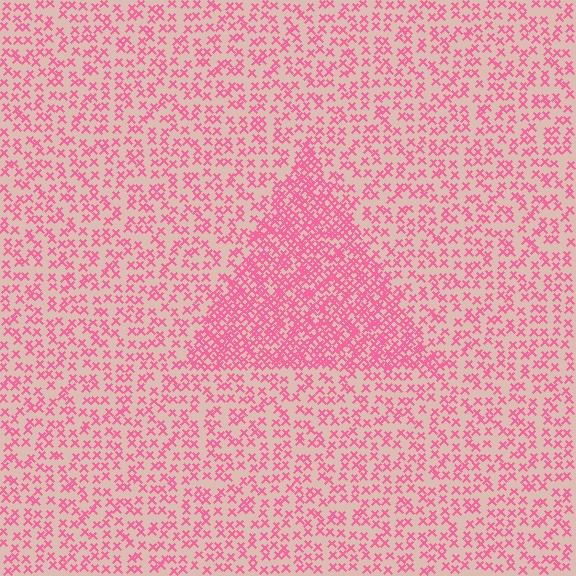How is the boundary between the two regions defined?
The boundary is defined by a change in element density (approximately 2.2x ratio). All elements are the same color, size, and shape.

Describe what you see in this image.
The image contains small pink elements arranged at two different densities. A triangle-shaped region is visible where the elements are more densely packed than the surrounding area.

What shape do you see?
I see a triangle.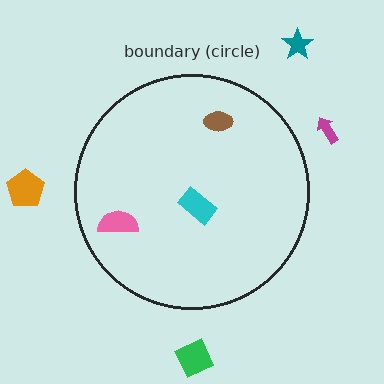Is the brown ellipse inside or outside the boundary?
Inside.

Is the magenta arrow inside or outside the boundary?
Outside.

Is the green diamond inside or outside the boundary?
Outside.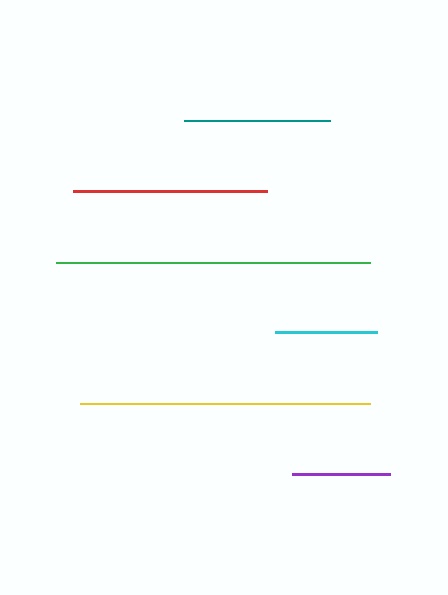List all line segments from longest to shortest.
From longest to shortest: green, yellow, red, teal, cyan, purple.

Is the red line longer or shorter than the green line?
The green line is longer than the red line.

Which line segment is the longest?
The green line is the longest at approximately 314 pixels.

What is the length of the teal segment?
The teal segment is approximately 146 pixels long.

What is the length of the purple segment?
The purple segment is approximately 98 pixels long.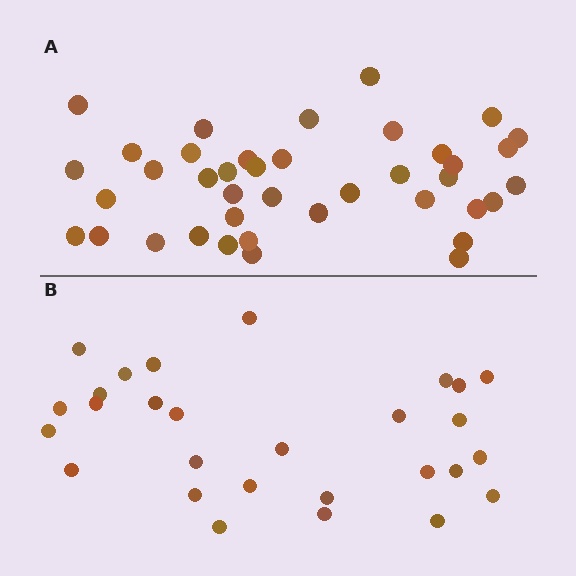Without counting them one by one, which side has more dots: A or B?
Region A (the top region) has more dots.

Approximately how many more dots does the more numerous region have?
Region A has roughly 12 or so more dots than region B.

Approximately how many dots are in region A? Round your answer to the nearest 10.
About 40 dots.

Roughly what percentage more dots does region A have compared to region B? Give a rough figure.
About 45% more.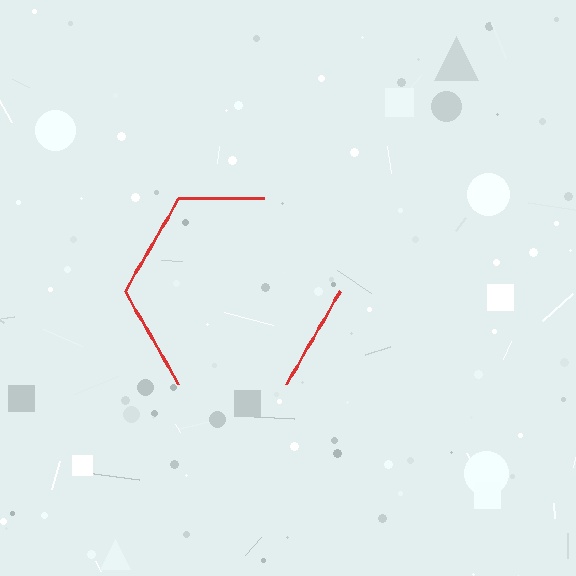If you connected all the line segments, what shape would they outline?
They would outline a hexagon.